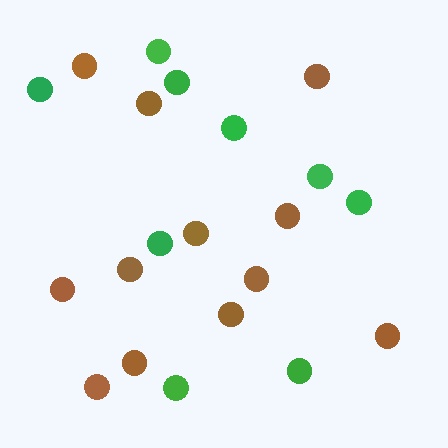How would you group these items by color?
There are 2 groups: one group of brown circles (12) and one group of green circles (9).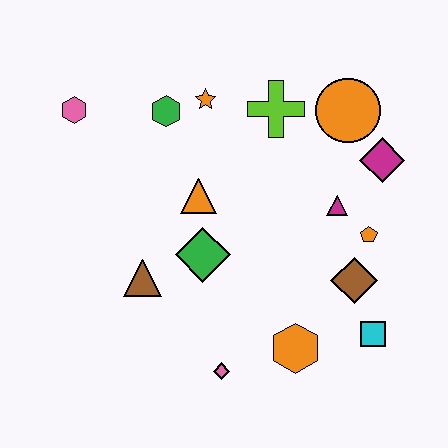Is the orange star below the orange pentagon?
No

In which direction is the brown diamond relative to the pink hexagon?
The brown diamond is to the right of the pink hexagon.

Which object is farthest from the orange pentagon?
The pink hexagon is farthest from the orange pentagon.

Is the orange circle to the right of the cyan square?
No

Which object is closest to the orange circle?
The magenta diamond is closest to the orange circle.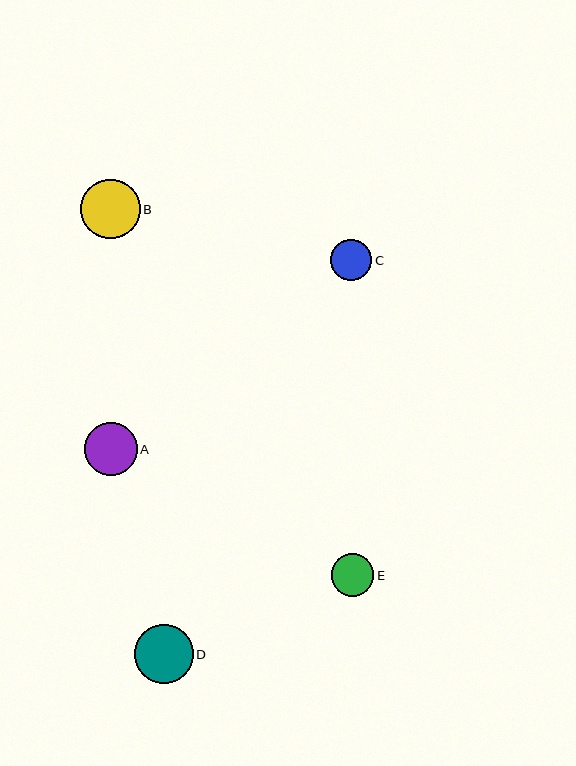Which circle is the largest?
Circle B is the largest with a size of approximately 59 pixels.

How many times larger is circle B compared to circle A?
Circle B is approximately 1.1 times the size of circle A.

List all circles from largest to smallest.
From largest to smallest: B, D, A, E, C.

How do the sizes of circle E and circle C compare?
Circle E and circle C are approximately the same size.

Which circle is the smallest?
Circle C is the smallest with a size of approximately 41 pixels.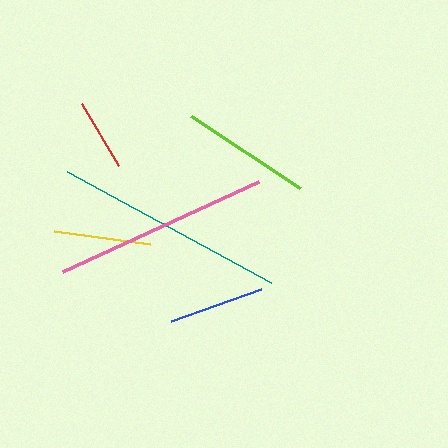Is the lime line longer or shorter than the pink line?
The pink line is longer than the lime line.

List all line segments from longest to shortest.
From longest to shortest: teal, pink, lime, yellow, blue, red.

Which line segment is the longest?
The teal line is the longest at approximately 232 pixels.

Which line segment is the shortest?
The red line is the shortest at approximately 72 pixels.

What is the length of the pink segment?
The pink segment is approximately 215 pixels long.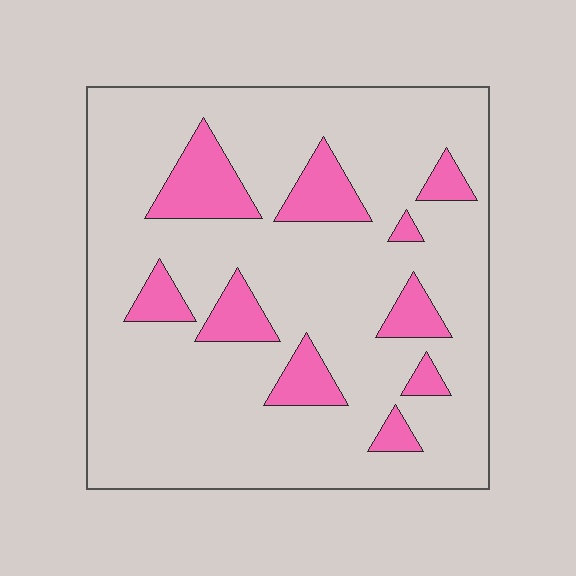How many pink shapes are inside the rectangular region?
10.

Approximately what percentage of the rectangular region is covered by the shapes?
Approximately 15%.